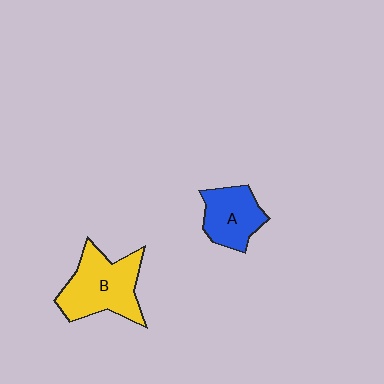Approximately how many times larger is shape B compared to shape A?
Approximately 1.5 times.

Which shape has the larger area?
Shape B (yellow).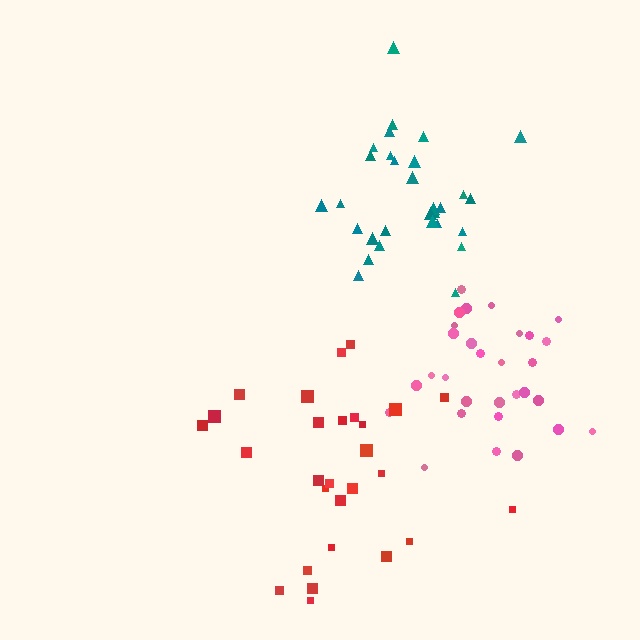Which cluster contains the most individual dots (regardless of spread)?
Pink (30).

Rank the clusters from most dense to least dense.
pink, teal, red.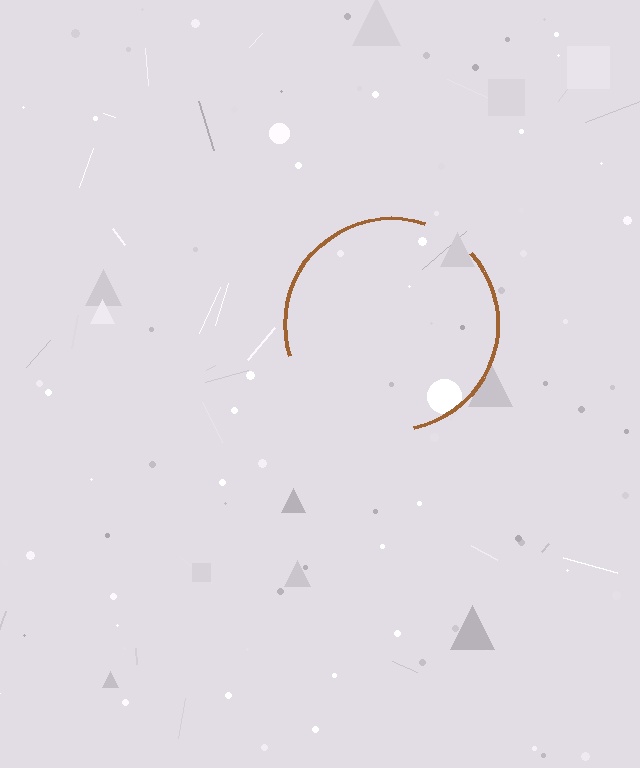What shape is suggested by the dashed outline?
The dashed outline suggests a circle.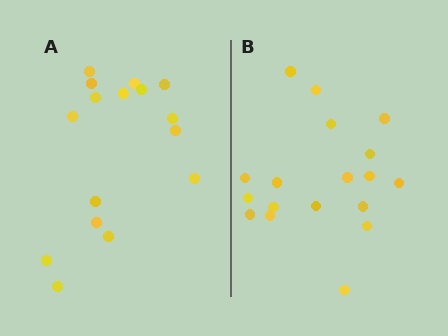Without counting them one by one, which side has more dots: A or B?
Region B (the right region) has more dots.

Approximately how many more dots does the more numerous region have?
Region B has just a few more — roughly 2 or 3 more dots than region A.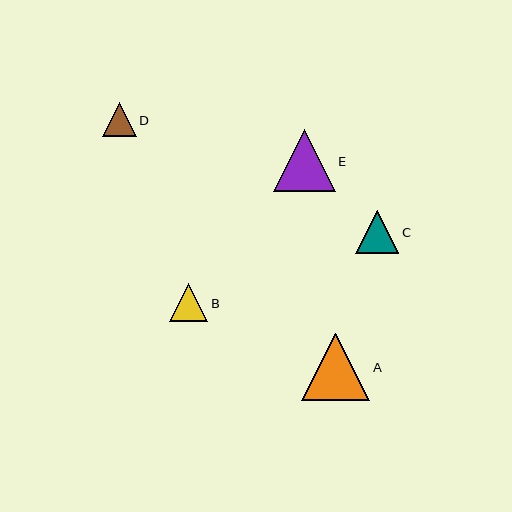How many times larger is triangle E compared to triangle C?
Triangle E is approximately 1.4 times the size of triangle C.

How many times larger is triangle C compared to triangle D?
Triangle C is approximately 1.3 times the size of triangle D.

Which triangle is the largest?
Triangle A is the largest with a size of approximately 68 pixels.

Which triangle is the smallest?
Triangle D is the smallest with a size of approximately 34 pixels.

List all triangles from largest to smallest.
From largest to smallest: A, E, C, B, D.